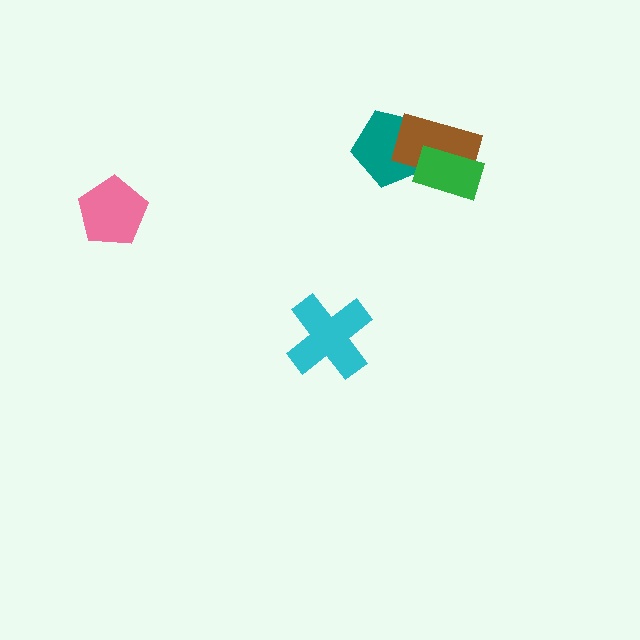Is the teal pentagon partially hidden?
Yes, it is partially covered by another shape.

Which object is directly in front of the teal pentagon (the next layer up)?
The brown rectangle is directly in front of the teal pentagon.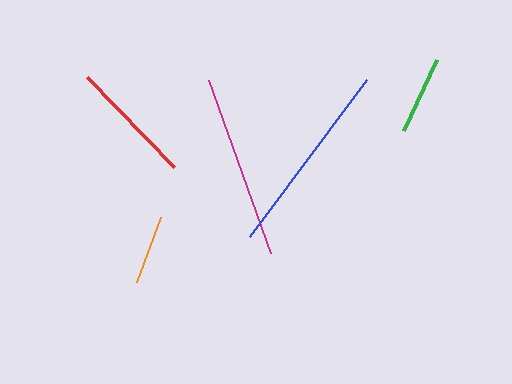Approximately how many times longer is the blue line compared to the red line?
The blue line is approximately 1.6 times the length of the red line.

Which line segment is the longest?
The blue line is the longest at approximately 196 pixels.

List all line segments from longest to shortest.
From longest to shortest: blue, magenta, red, green, orange.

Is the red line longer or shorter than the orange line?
The red line is longer than the orange line.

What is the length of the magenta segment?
The magenta segment is approximately 184 pixels long.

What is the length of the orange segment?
The orange segment is approximately 69 pixels long.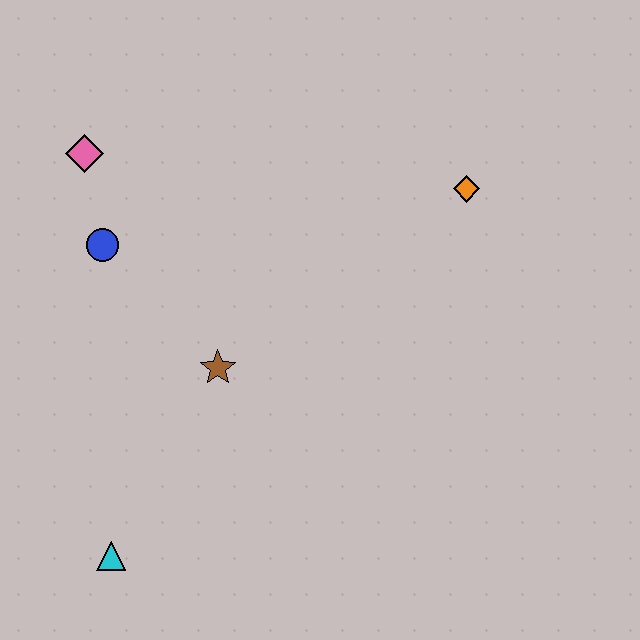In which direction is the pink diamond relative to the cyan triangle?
The pink diamond is above the cyan triangle.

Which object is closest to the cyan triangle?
The brown star is closest to the cyan triangle.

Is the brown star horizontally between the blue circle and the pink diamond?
No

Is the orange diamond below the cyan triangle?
No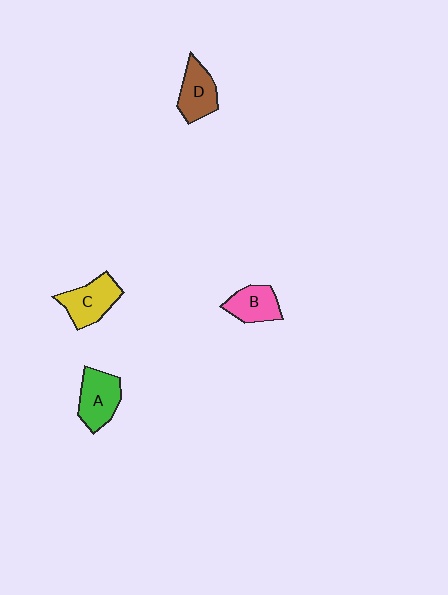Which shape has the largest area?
Shape C (yellow).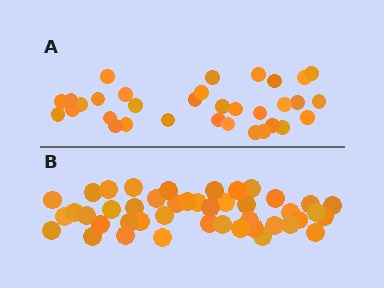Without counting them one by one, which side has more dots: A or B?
Region B (the bottom region) has more dots.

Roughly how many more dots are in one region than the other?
Region B has roughly 12 or so more dots than region A.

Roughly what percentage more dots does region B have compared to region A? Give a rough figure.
About 35% more.